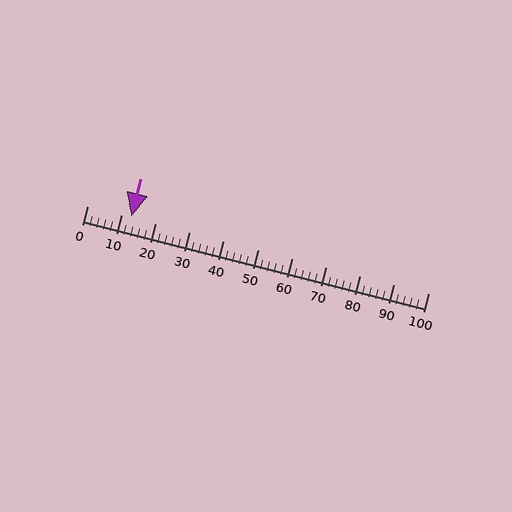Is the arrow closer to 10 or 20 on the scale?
The arrow is closer to 10.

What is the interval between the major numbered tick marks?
The major tick marks are spaced 10 units apart.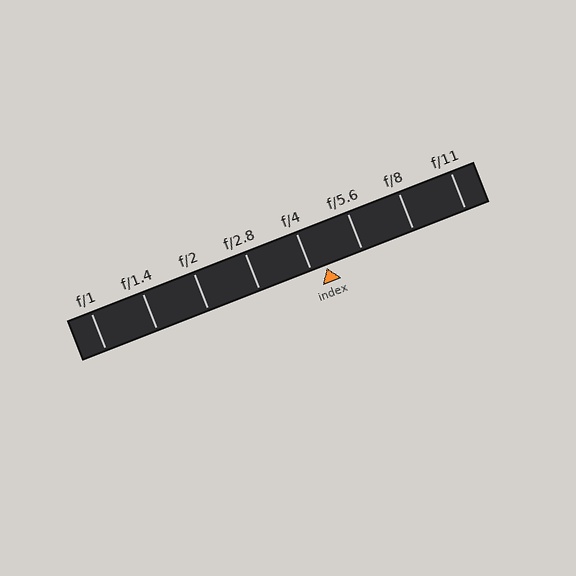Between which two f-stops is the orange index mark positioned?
The index mark is between f/4 and f/5.6.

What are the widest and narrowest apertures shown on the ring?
The widest aperture shown is f/1 and the narrowest is f/11.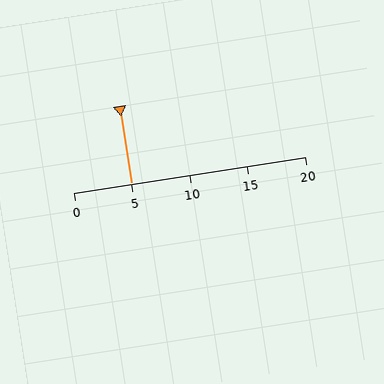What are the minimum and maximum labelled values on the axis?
The axis runs from 0 to 20.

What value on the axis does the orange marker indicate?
The marker indicates approximately 5.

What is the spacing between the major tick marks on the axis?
The major ticks are spaced 5 apart.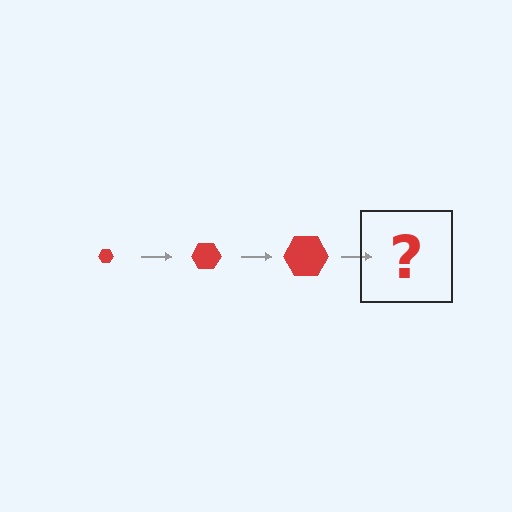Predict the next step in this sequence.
The next step is a red hexagon, larger than the previous one.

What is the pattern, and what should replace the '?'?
The pattern is that the hexagon gets progressively larger each step. The '?' should be a red hexagon, larger than the previous one.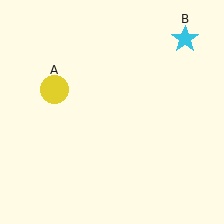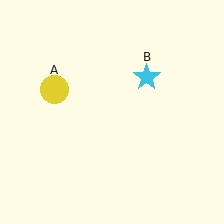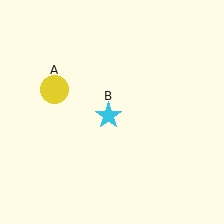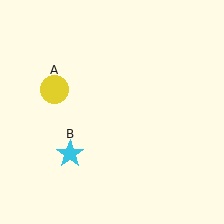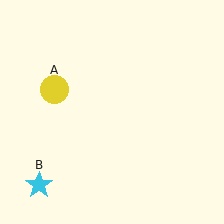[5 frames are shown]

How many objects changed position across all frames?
1 object changed position: cyan star (object B).